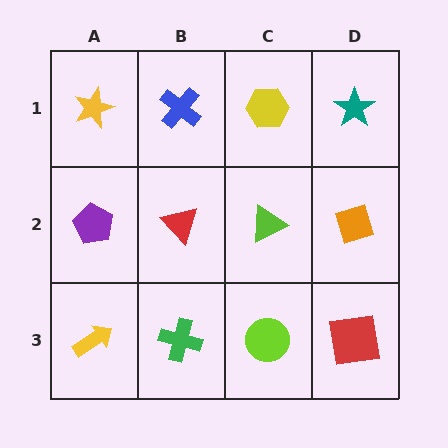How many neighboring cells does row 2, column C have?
4.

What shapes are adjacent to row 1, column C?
A lime triangle (row 2, column C), a blue cross (row 1, column B), a teal star (row 1, column D).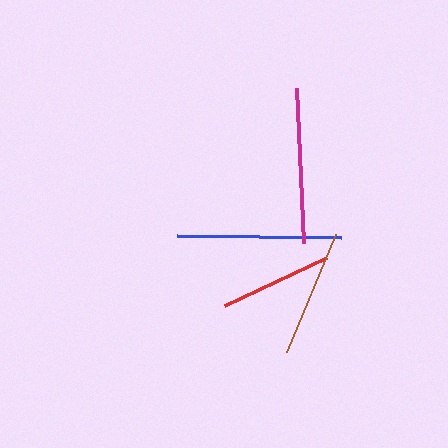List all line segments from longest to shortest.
From longest to shortest: blue, magenta, brown, red.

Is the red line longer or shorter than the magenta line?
The magenta line is longer than the red line.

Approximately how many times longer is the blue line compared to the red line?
The blue line is approximately 1.5 times the length of the red line.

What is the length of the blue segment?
The blue segment is approximately 164 pixels long.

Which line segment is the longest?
The blue line is the longest at approximately 164 pixels.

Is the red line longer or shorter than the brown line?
The brown line is longer than the red line.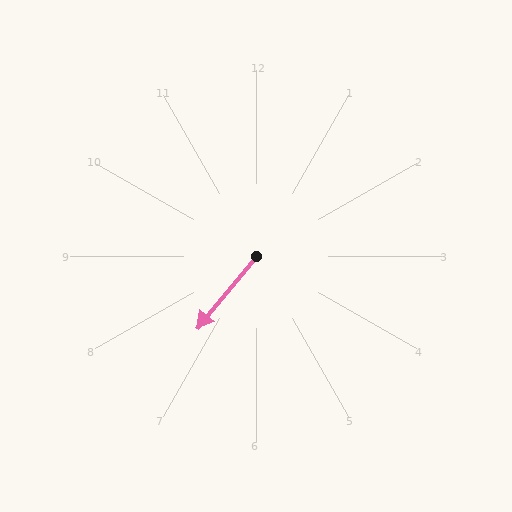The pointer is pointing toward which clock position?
Roughly 7 o'clock.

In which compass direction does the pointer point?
Southwest.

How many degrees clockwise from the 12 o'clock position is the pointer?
Approximately 219 degrees.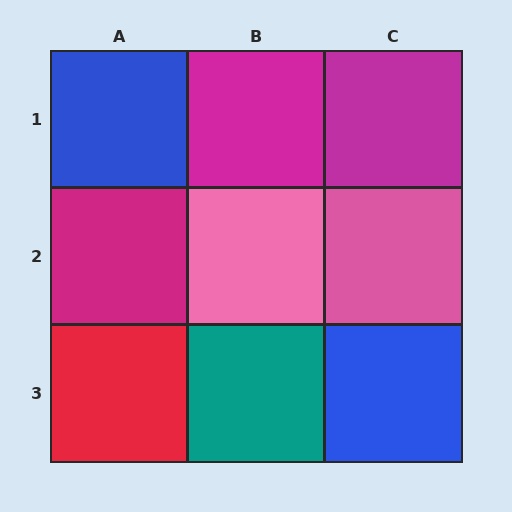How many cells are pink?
2 cells are pink.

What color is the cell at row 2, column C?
Pink.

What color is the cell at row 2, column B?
Pink.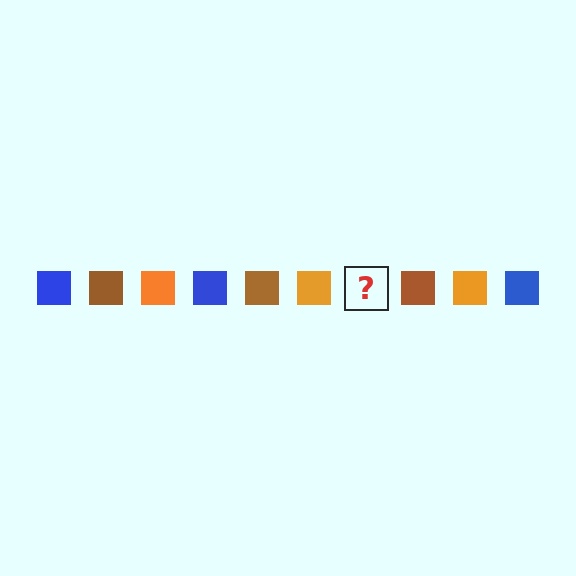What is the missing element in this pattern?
The missing element is a blue square.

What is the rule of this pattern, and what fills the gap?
The rule is that the pattern cycles through blue, brown, orange squares. The gap should be filled with a blue square.